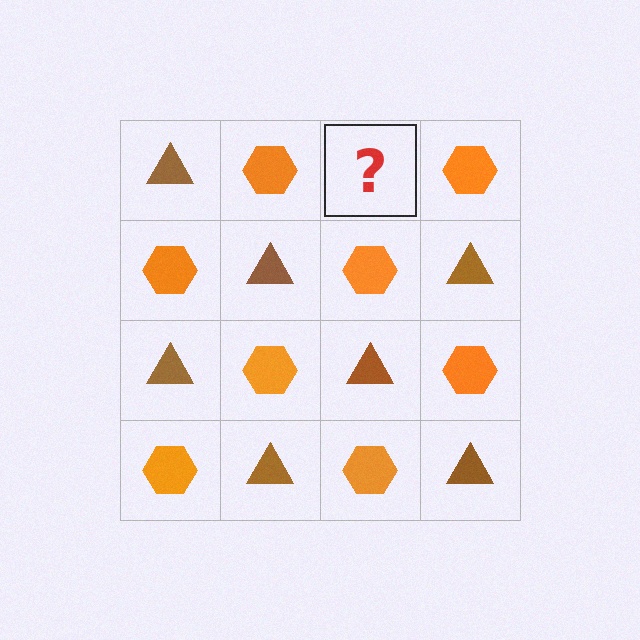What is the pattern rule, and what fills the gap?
The rule is that it alternates brown triangle and orange hexagon in a checkerboard pattern. The gap should be filled with a brown triangle.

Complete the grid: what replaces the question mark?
The question mark should be replaced with a brown triangle.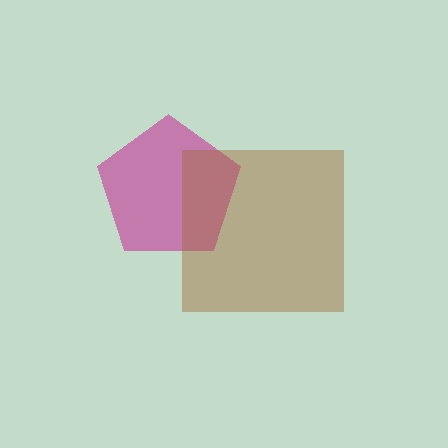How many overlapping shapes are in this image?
There are 2 overlapping shapes in the image.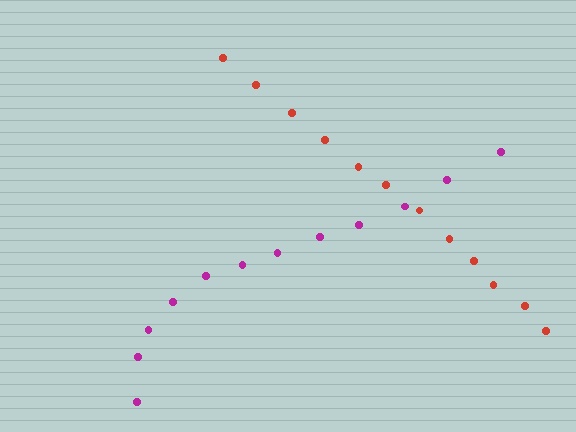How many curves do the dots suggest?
There are 2 distinct paths.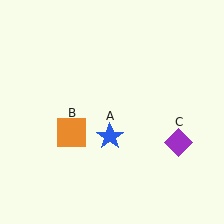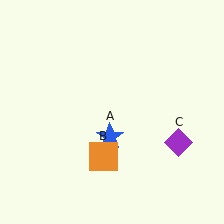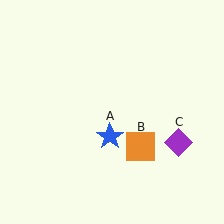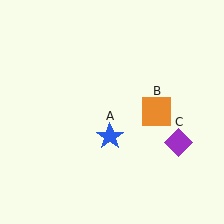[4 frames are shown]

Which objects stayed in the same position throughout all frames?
Blue star (object A) and purple diamond (object C) remained stationary.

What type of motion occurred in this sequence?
The orange square (object B) rotated counterclockwise around the center of the scene.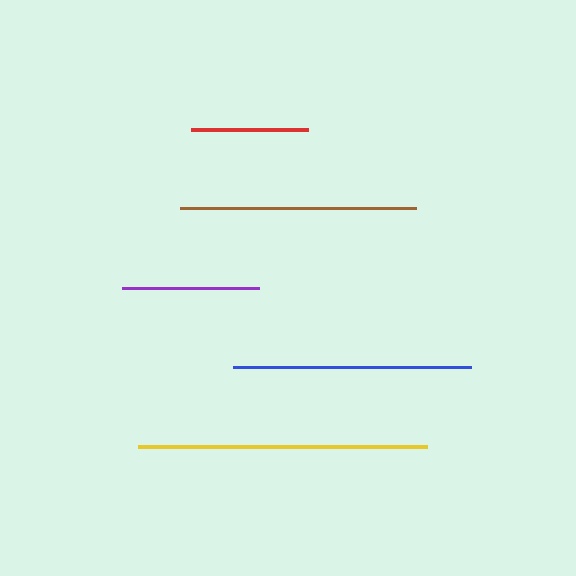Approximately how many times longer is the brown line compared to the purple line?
The brown line is approximately 1.7 times the length of the purple line.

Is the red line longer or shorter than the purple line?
The purple line is longer than the red line.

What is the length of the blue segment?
The blue segment is approximately 238 pixels long.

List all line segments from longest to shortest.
From longest to shortest: yellow, blue, brown, purple, red.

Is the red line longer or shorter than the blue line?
The blue line is longer than the red line.